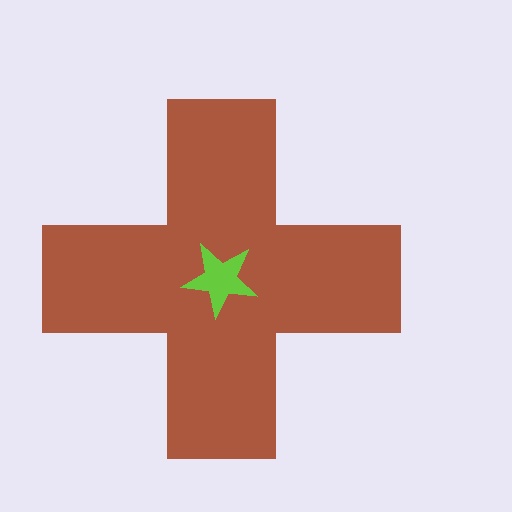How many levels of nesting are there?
2.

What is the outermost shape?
The brown cross.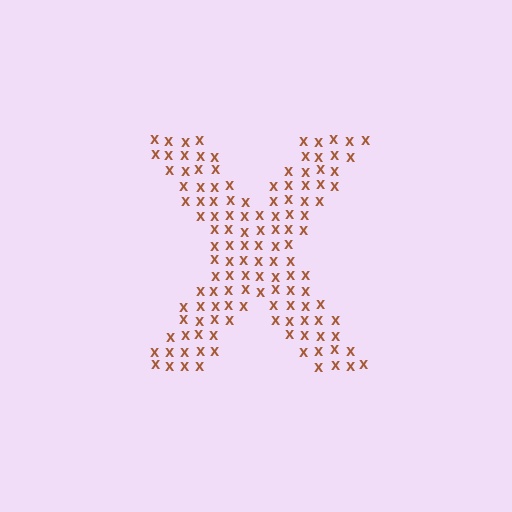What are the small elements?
The small elements are letter X's.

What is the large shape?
The large shape is the letter X.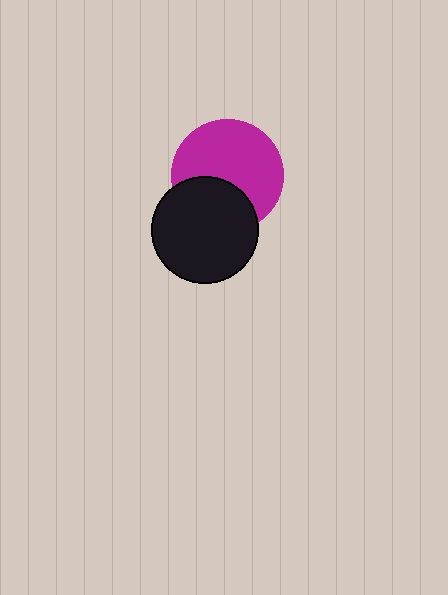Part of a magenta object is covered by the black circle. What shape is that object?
It is a circle.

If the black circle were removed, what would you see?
You would see the complete magenta circle.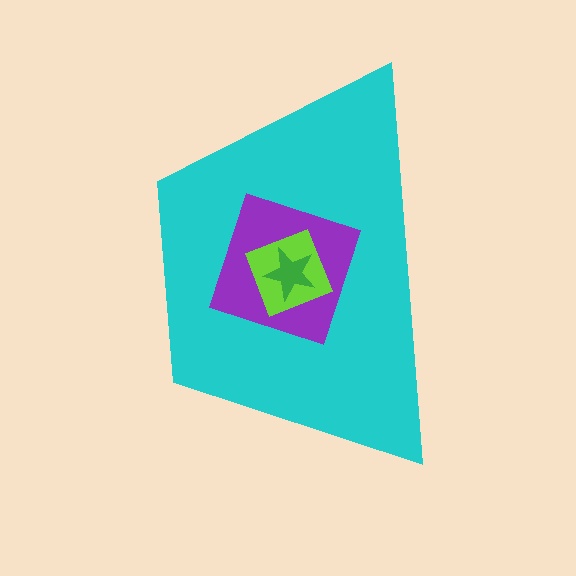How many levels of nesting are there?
4.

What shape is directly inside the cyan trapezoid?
The purple diamond.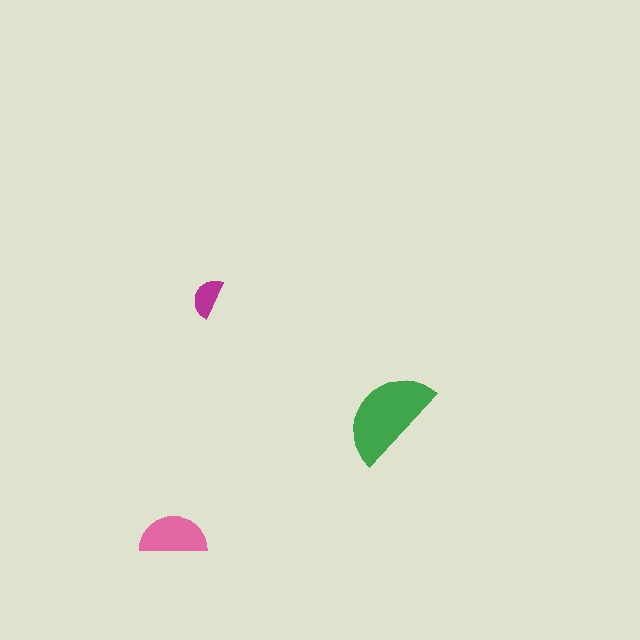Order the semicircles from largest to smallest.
the green one, the pink one, the magenta one.